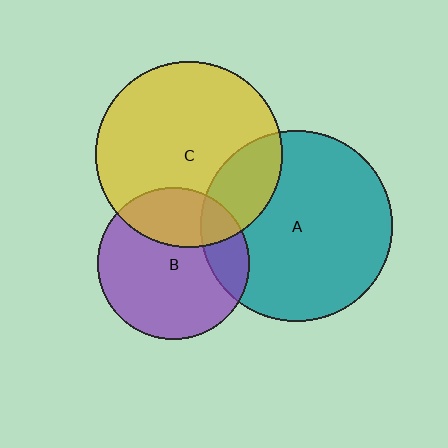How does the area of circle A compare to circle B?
Approximately 1.6 times.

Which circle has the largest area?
Circle A (teal).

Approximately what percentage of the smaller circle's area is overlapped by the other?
Approximately 30%.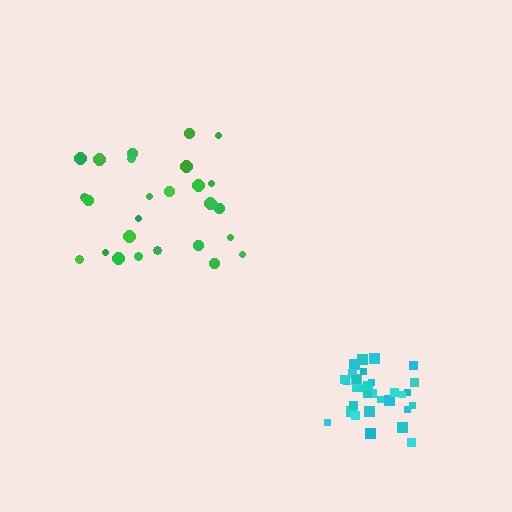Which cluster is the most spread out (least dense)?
Green.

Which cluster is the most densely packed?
Cyan.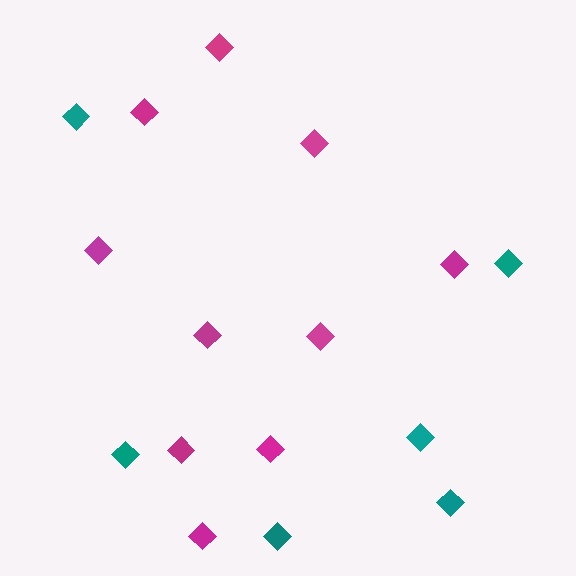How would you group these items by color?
There are 2 groups: one group of teal diamonds (6) and one group of magenta diamonds (10).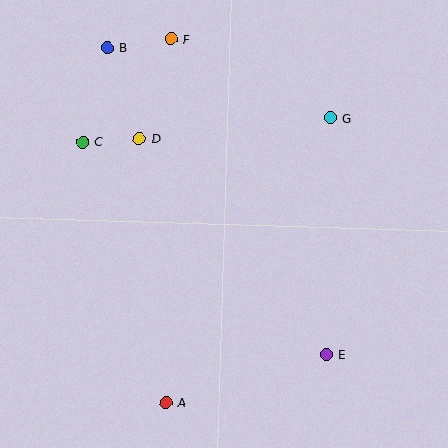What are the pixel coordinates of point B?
Point B is at (108, 48).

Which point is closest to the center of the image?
Point D at (140, 138) is closest to the center.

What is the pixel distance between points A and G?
The distance between A and G is 329 pixels.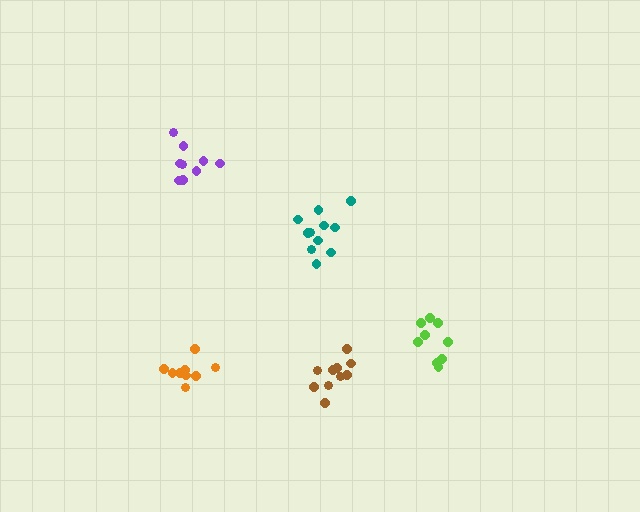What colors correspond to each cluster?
The clusters are colored: orange, brown, purple, teal, lime.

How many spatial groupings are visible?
There are 5 spatial groupings.